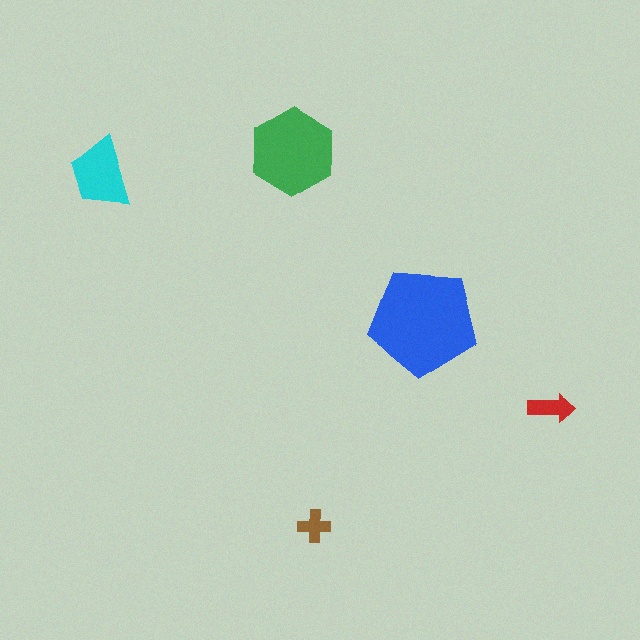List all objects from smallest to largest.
The brown cross, the red arrow, the cyan trapezoid, the green hexagon, the blue pentagon.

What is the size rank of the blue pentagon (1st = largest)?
1st.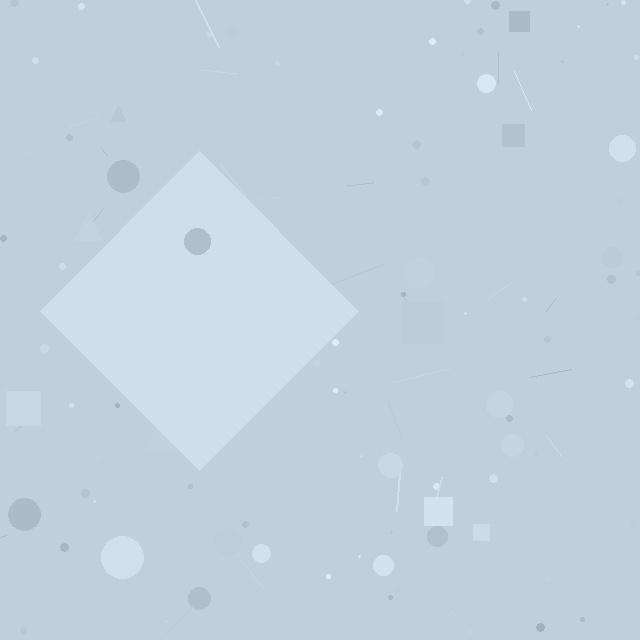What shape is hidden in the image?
A diamond is hidden in the image.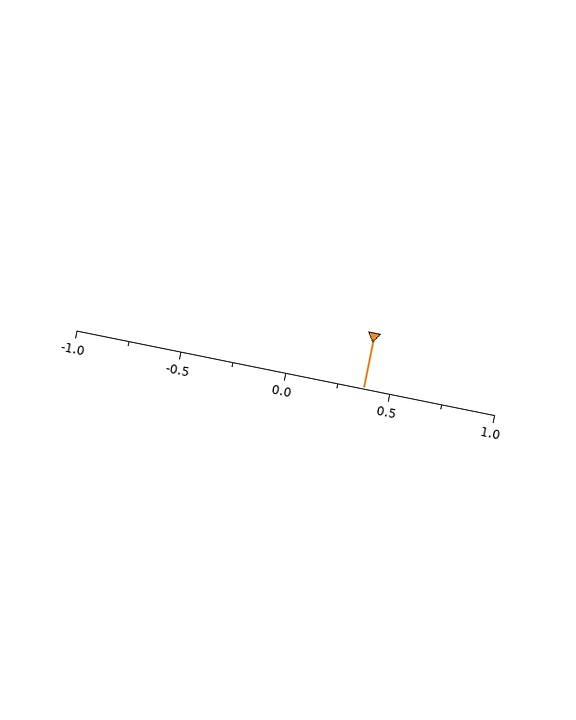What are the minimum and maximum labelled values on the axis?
The axis runs from -1.0 to 1.0.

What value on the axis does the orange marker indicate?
The marker indicates approximately 0.38.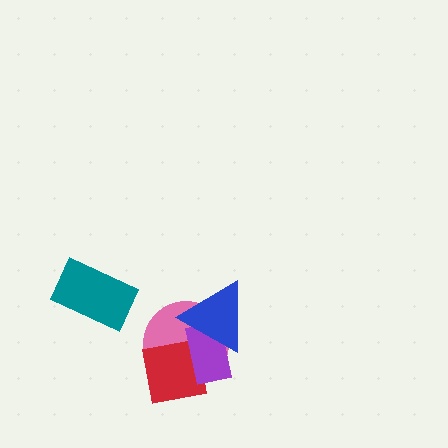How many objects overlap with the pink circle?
3 objects overlap with the pink circle.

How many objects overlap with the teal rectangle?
0 objects overlap with the teal rectangle.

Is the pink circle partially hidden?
Yes, it is partially covered by another shape.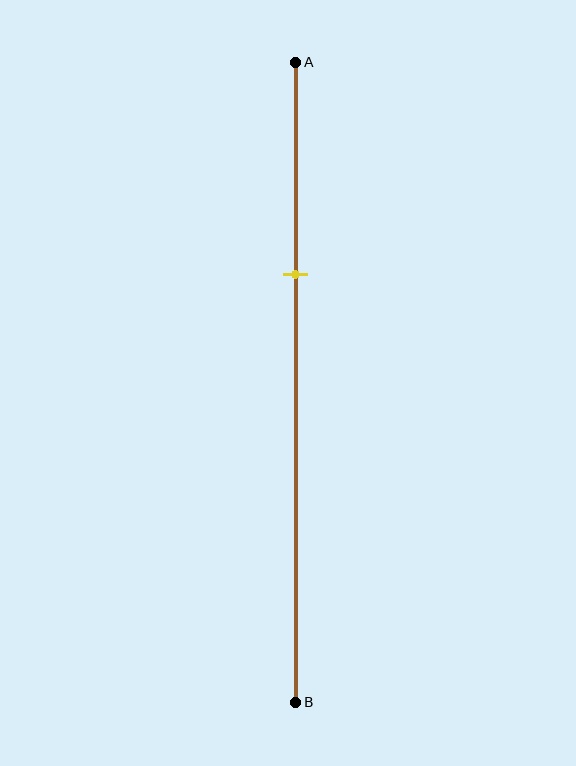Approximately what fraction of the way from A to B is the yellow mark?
The yellow mark is approximately 35% of the way from A to B.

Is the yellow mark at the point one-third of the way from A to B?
Yes, the mark is approximately at the one-third point.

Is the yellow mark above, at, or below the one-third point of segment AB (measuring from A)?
The yellow mark is approximately at the one-third point of segment AB.